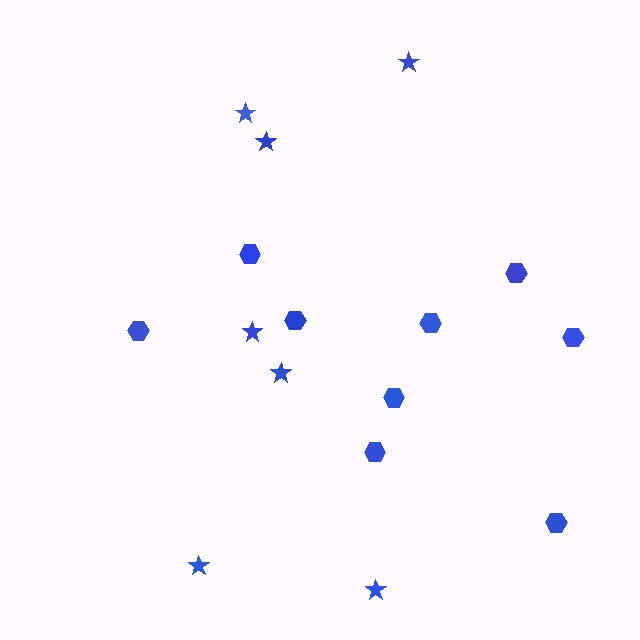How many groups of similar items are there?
There are 2 groups: one group of stars (7) and one group of hexagons (9).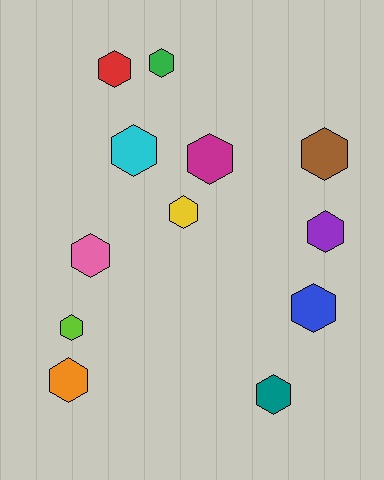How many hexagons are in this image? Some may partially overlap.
There are 12 hexagons.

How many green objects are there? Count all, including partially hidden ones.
There is 1 green object.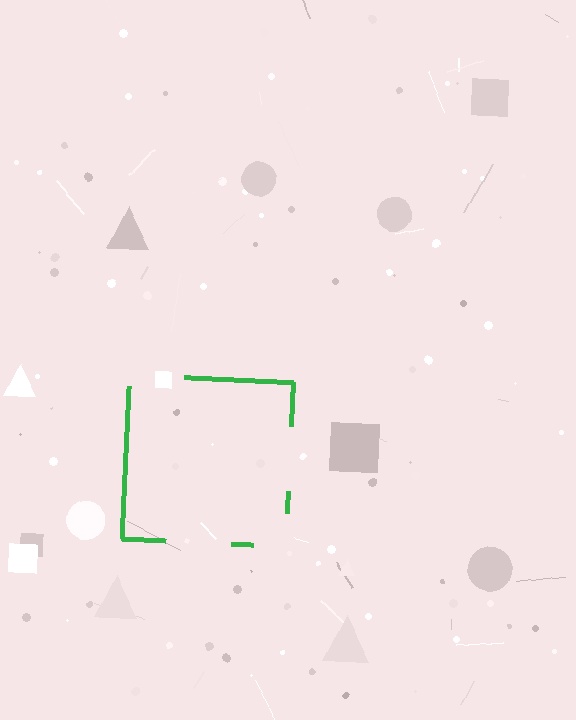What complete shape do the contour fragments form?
The contour fragments form a square.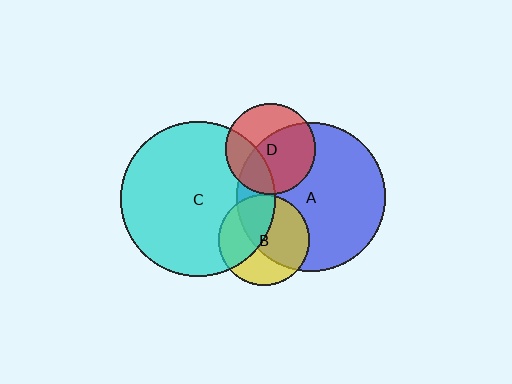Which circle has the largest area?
Circle C (cyan).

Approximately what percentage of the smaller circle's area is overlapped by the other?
Approximately 60%.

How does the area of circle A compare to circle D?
Approximately 2.7 times.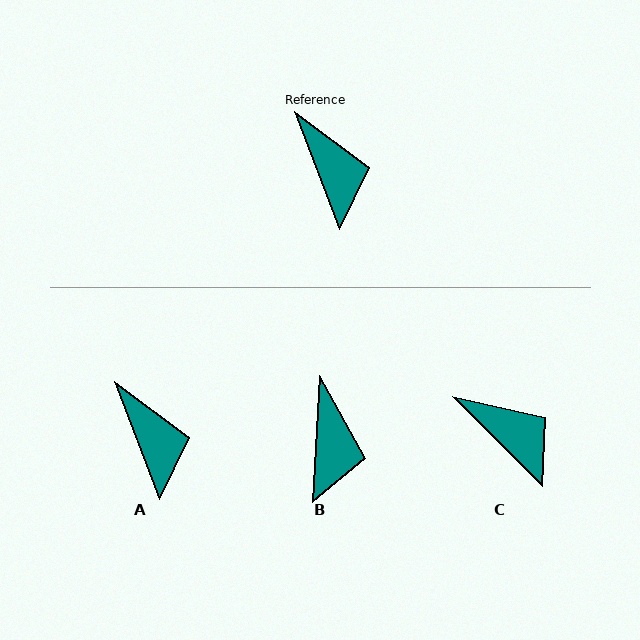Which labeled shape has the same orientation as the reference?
A.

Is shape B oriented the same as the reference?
No, it is off by about 24 degrees.